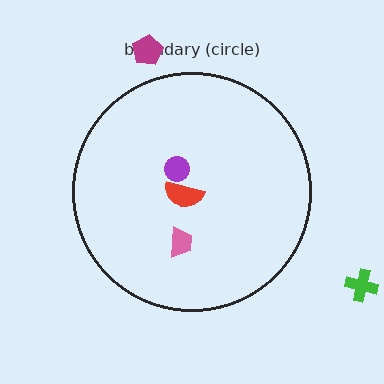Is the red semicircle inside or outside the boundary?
Inside.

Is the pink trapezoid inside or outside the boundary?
Inside.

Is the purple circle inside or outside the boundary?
Inside.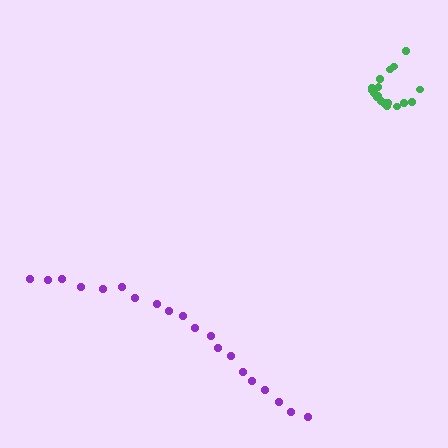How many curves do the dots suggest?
There are 2 distinct paths.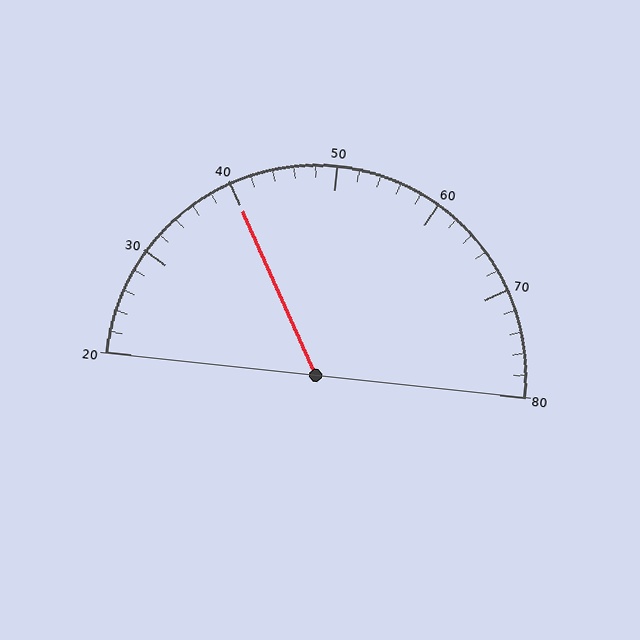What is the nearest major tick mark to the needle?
The nearest major tick mark is 40.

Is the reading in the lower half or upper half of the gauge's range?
The reading is in the lower half of the range (20 to 80).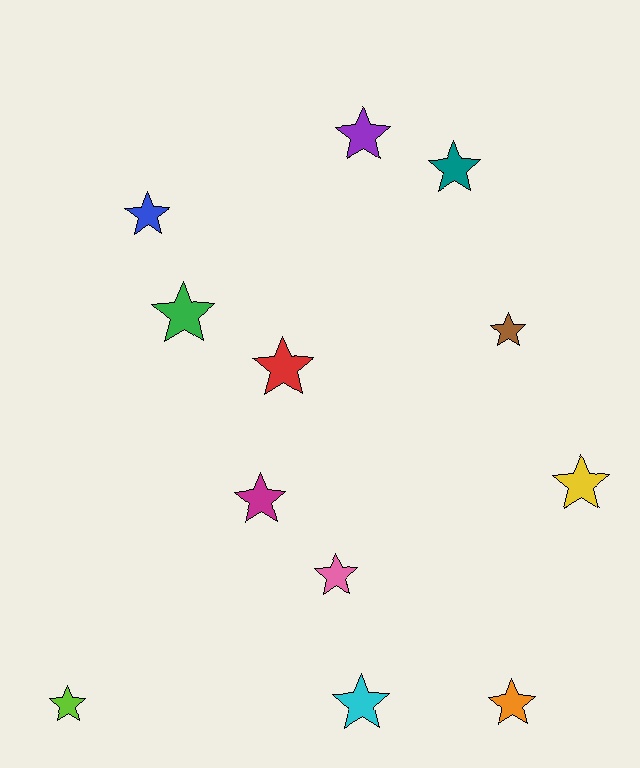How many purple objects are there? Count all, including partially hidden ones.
There is 1 purple object.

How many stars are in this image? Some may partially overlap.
There are 12 stars.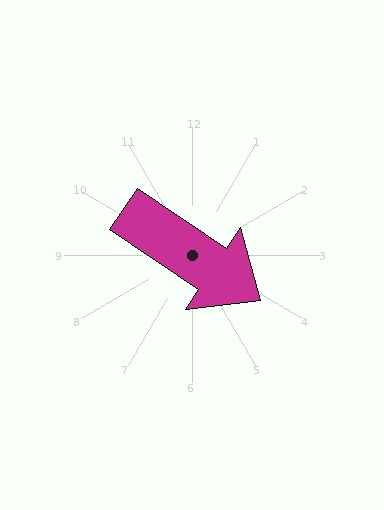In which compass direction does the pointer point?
Southeast.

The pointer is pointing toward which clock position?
Roughly 4 o'clock.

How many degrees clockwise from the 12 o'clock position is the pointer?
Approximately 124 degrees.